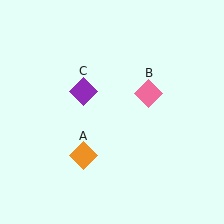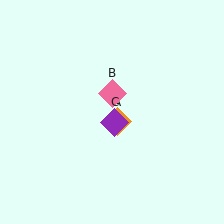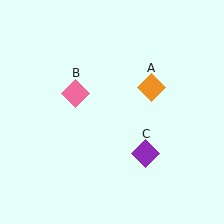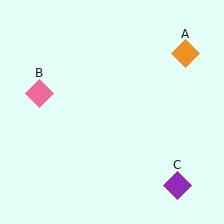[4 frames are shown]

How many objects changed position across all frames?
3 objects changed position: orange diamond (object A), pink diamond (object B), purple diamond (object C).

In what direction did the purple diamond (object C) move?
The purple diamond (object C) moved down and to the right.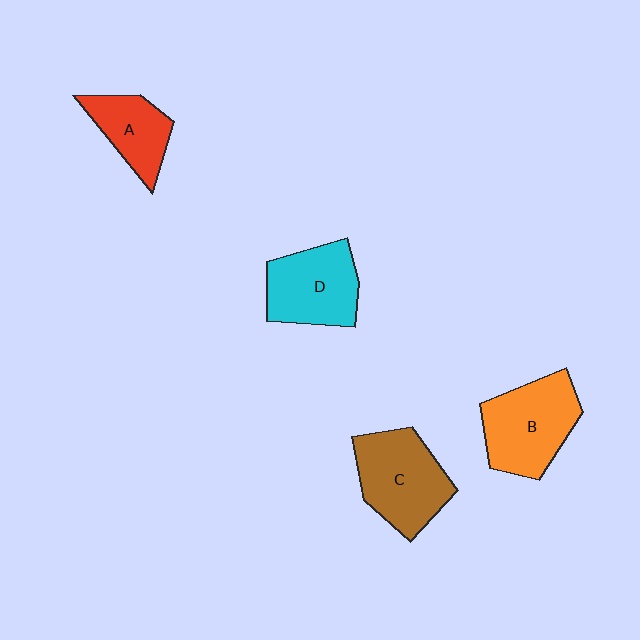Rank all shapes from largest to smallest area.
From largest to smallest: B (orange), C (brown), D (cyan), A (red).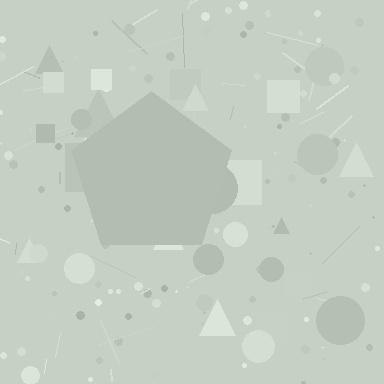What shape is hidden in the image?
A pentagon is hidden in the image.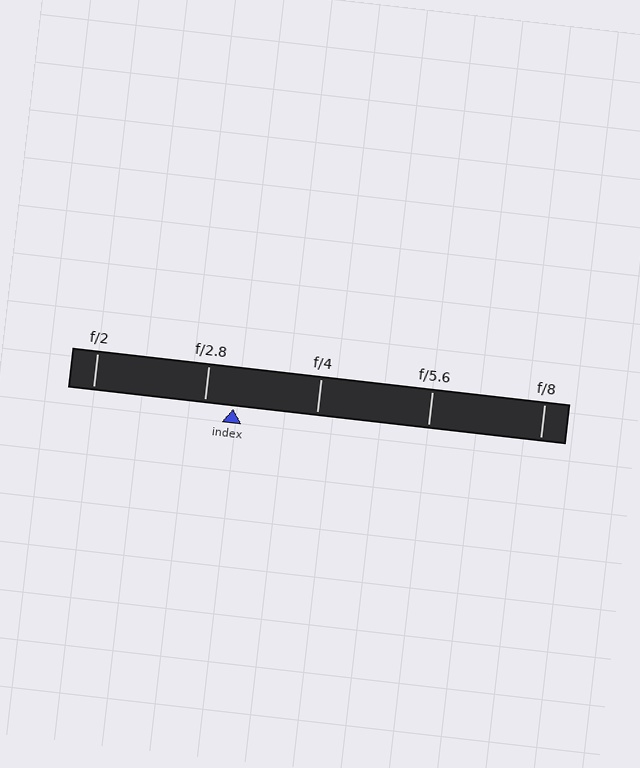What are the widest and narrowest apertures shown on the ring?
The widest aperture shown is f/2 and the narrowest is f/8.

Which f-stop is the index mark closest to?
The index mark is closest to f/2.8.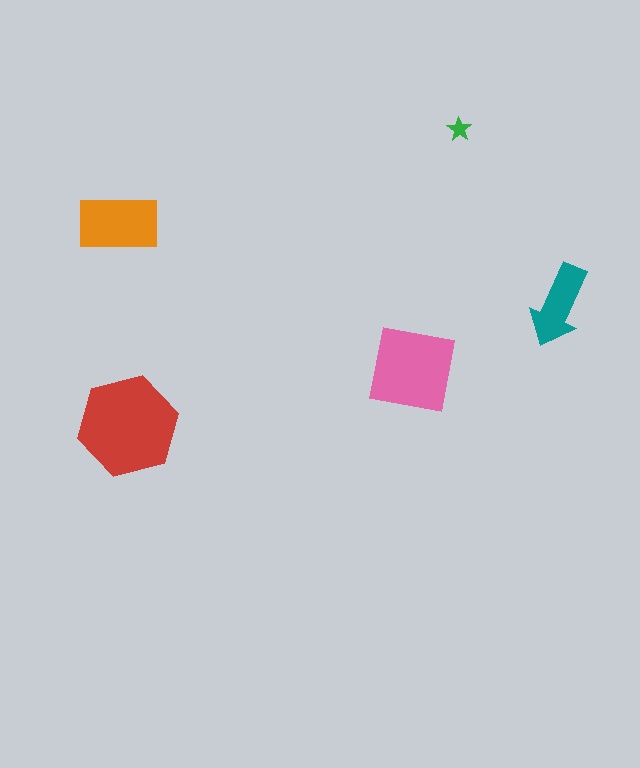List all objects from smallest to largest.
The green star, the teal arrow, the orange rectangle, the pink square, the red hexagon.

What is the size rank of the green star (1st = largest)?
5th.